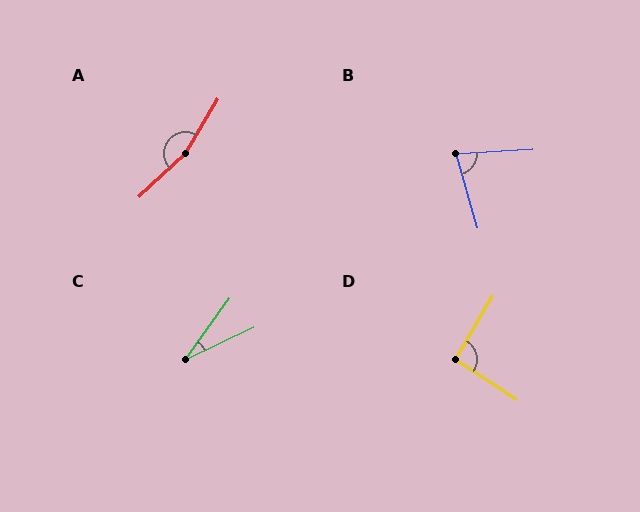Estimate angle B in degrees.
Approximately 77 degrees.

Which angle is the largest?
A, at approximately 164 degrees.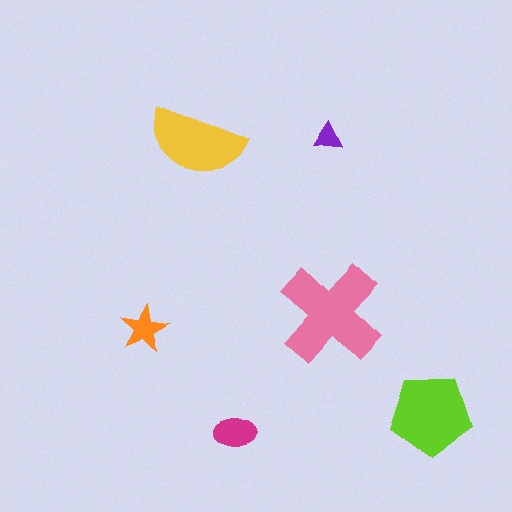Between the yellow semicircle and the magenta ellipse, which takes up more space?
The yellow semicircle.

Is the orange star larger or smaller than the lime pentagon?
Smaller.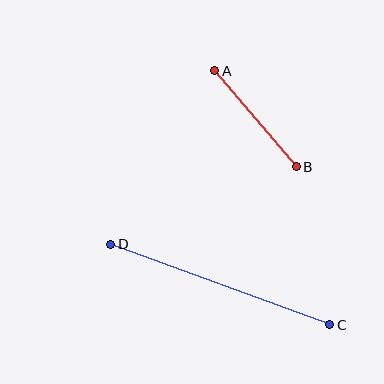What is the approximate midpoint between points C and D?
The midpoint is at approximately (220, 285) pixels.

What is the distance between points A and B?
The distance is approximately 126 pixels.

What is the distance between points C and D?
The distance is approximately 233 pixels.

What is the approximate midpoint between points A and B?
The midpoint is at approximately (256, 119) pixels.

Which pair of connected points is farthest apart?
Points C and D are farthest apart.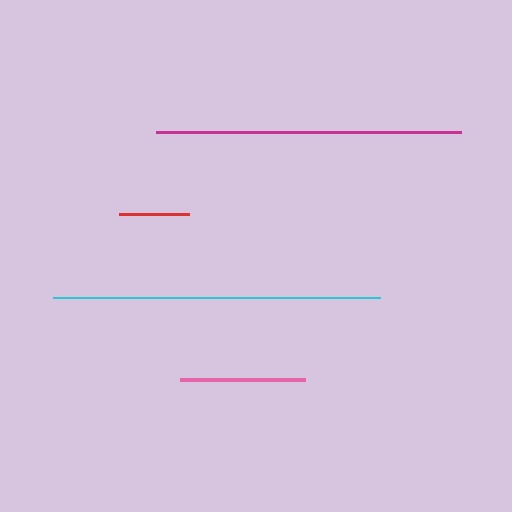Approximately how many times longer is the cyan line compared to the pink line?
The cyan line is approximately 2.6 times the length of the pink line.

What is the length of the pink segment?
The pink segment is approximately 125 pixels long.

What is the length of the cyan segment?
The cyan segment is approximately 327 pixels long.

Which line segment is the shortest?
The red line is the shortest at approximately 70 pixels.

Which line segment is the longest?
The cyan line is the longest at approximately 327 pixels.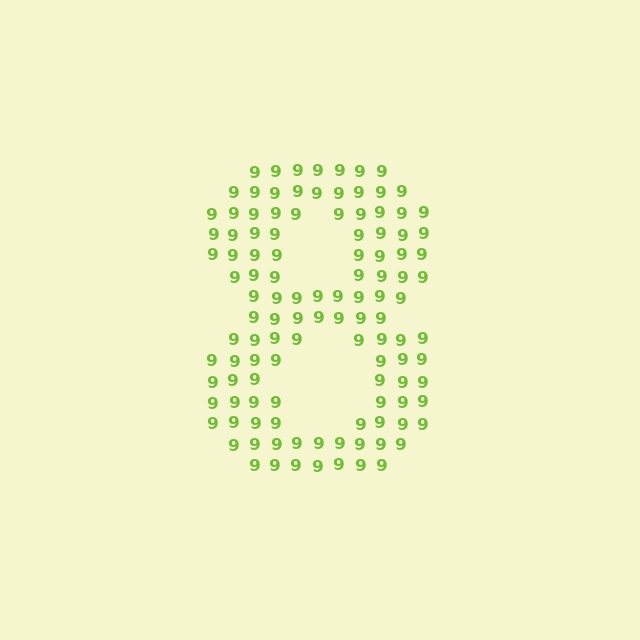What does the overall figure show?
The overall figure shows the digit 8.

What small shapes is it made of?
It is made of small digit 9's.